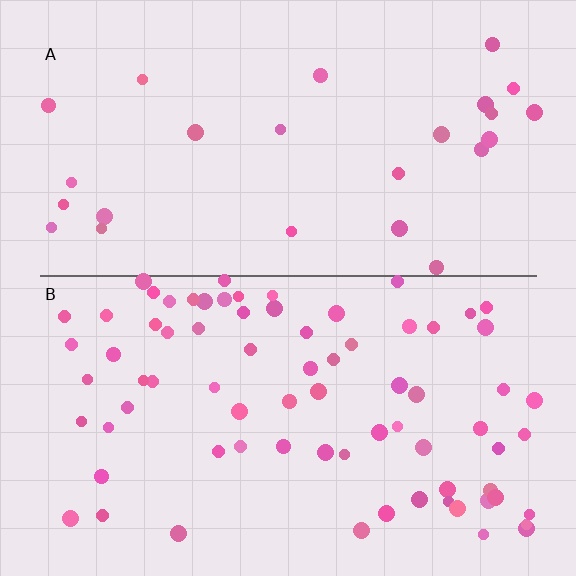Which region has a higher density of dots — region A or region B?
B (the bottom).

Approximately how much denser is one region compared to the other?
Approximately 3.0× — region B over region A.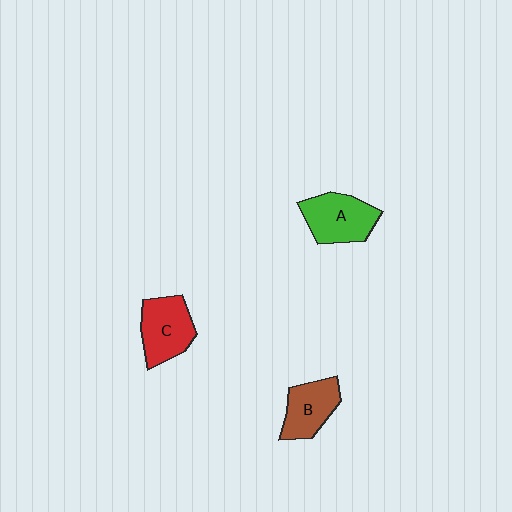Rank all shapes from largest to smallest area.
From largest to smallest: A (green), C (red), B (brown).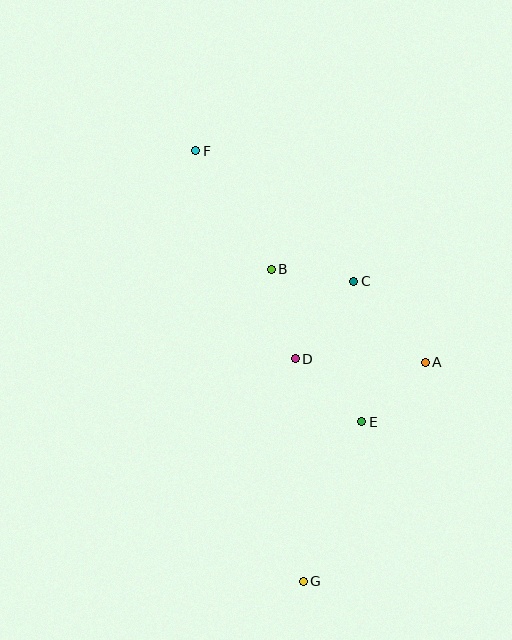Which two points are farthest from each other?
Points F and G are farthest from each other.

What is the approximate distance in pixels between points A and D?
The distance between A and D is approximately 130 pixels.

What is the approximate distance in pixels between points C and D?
The distance between C and D is approximately 97 pixels.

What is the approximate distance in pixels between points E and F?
The distance between E and F is approximately 318 pixels.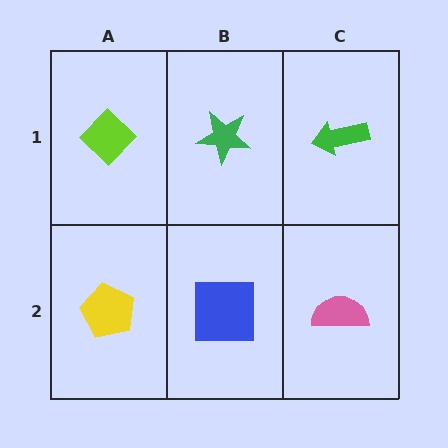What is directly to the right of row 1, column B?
A green arrow.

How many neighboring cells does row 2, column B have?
3.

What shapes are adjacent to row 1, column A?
A yellow pentagon (row 2, column A), a green star (row 1, column B).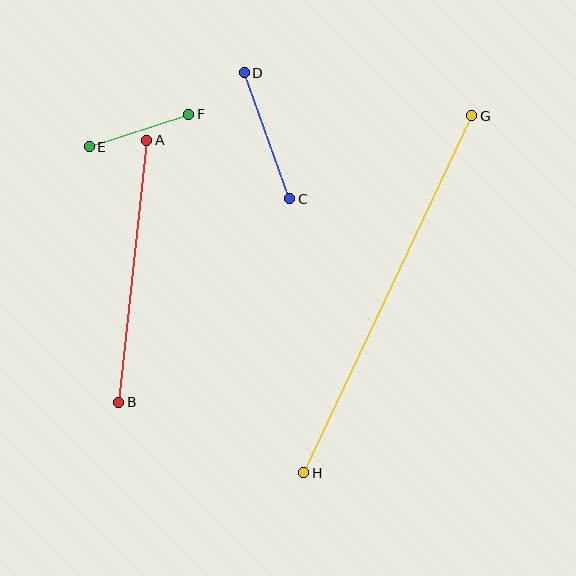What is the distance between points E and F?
The distance is approximately 105 pixels.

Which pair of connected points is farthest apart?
Points G and H are farthest apart.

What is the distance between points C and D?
The distance is approximately 134 pixels.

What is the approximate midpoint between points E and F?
The midpoint is at approximately (139, 130) pixels.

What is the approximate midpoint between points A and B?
The midpoint is at approximately (133, 271) pixels.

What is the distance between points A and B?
The distance is approximately 263 pixels.